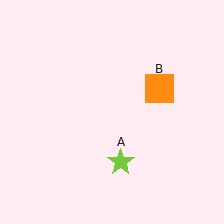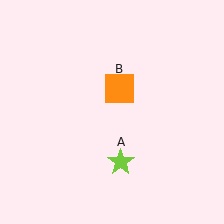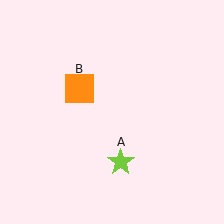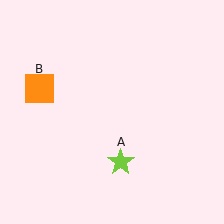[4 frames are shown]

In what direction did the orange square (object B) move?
The orange square (object B) moved left.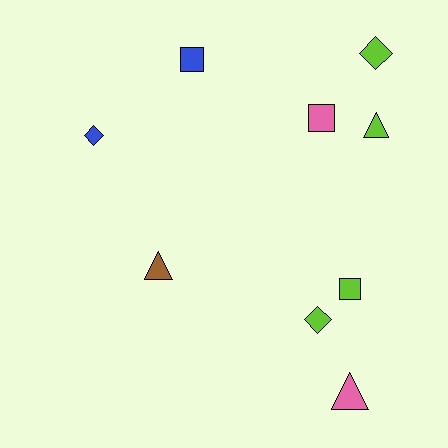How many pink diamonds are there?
There are no pink diamonds.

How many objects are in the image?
There are 9 objects.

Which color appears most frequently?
Lime, with 4 objects.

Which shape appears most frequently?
Square, with 3 objects.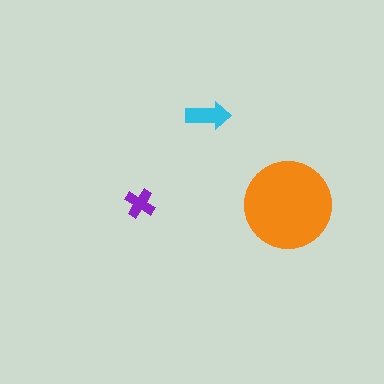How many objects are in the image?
There are 3 objects in the image.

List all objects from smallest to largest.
The purple cross, the cyan arrow, the orange circle.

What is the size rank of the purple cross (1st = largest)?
3rd.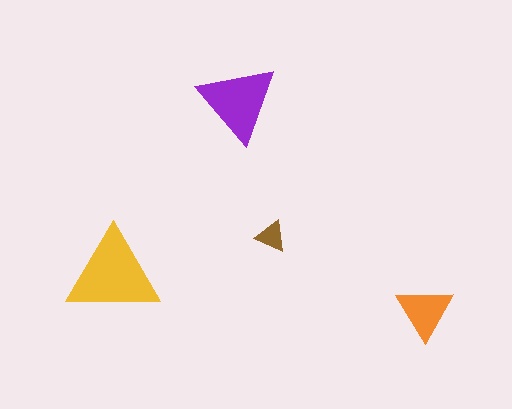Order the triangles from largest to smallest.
the yellow one, the purple one, the orange one, the brown one.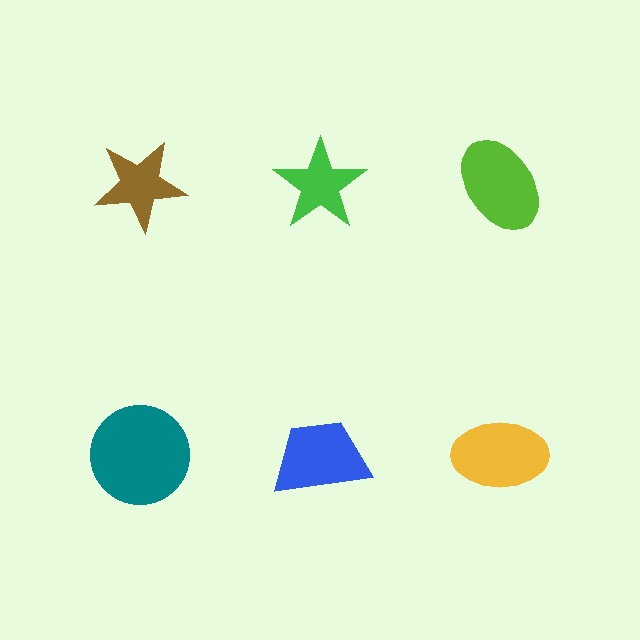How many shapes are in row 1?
3 shapes.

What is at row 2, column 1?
A teal circle.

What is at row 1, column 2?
A green star.